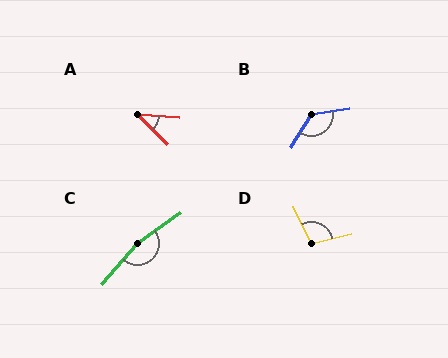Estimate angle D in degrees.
Approximately 102 degrees.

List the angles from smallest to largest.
A (41°), D (102°), B (131°), C (167°).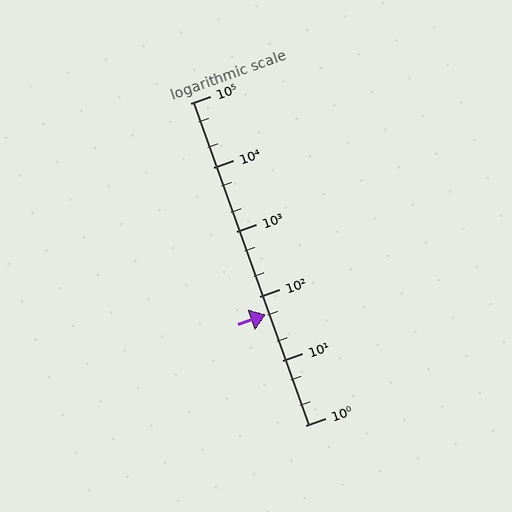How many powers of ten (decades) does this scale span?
The scale spans 5 decades, from 1 to 100000.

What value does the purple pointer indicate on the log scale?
The pointer indicates approximately 53.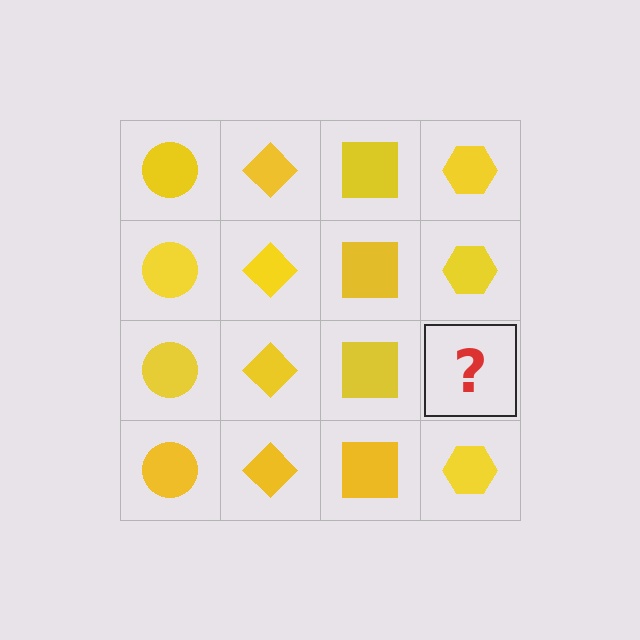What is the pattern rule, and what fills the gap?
The rule is that each column has a consistent shape. The gap should be filled with a yellow hexagon.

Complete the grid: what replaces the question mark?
The question mark should be replaced with a yellow hexagon.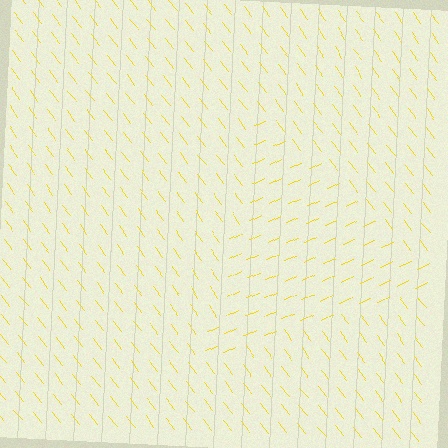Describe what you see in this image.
The image is filled with small yellow line segments. A triangle region in the image has lines oriented differently from the surrounding lines, creating a visible texture boundary.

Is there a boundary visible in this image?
Yes, there is a texture boundary formed by a change in line orientation.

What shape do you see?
I see a triangle.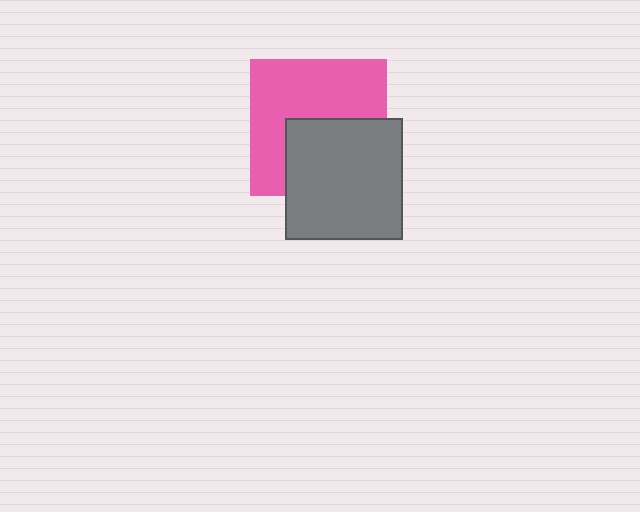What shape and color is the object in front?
The object in front is a gray rectangle.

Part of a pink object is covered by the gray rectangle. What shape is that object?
It is a square.